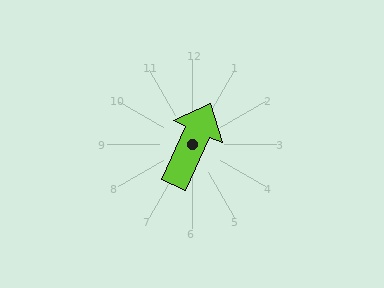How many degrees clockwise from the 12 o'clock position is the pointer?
Approximately 25 degrees.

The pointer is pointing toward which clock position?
Roughly 1 o'clock.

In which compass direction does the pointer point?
Northeast.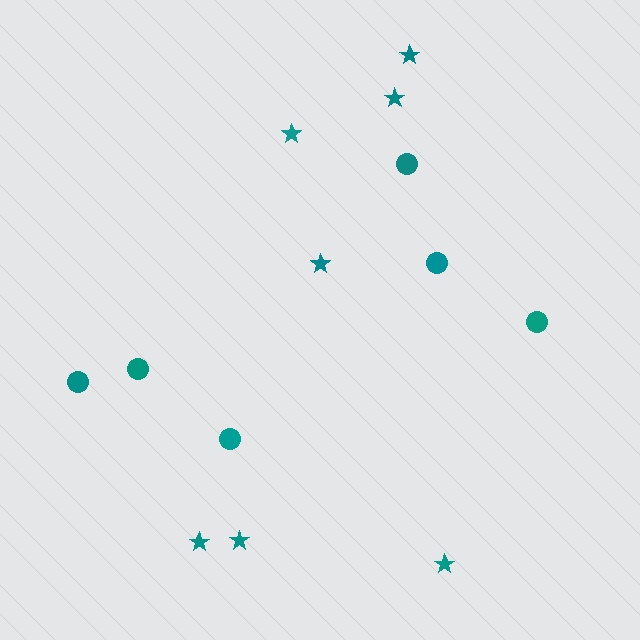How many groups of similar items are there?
There are 2 groups: one group of circles (6) and one group of stars (7).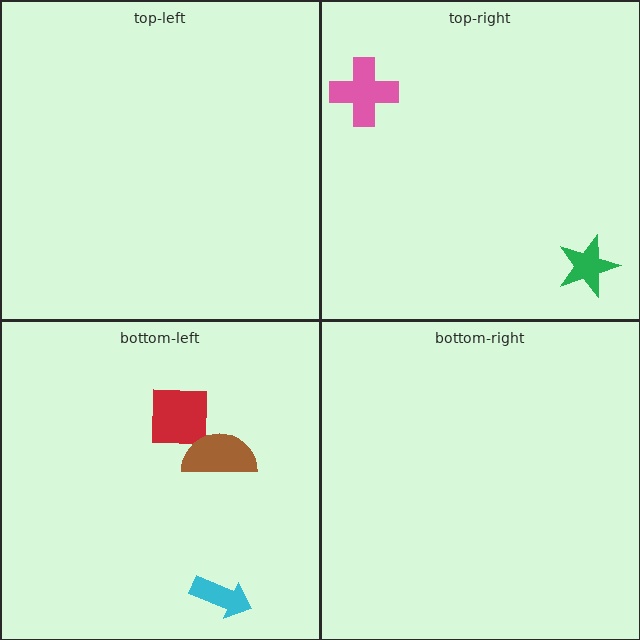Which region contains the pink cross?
The top-right region.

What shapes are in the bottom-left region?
The cyan arrow, the red square, the brown semicircle.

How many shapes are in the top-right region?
2.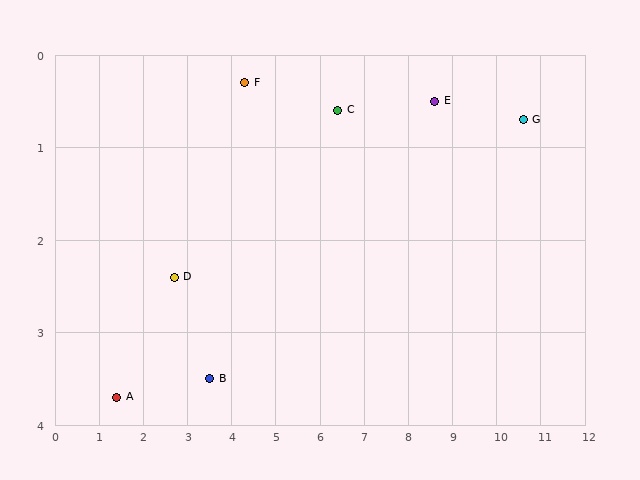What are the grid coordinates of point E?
Point E is at approximately (8.6, 0.5).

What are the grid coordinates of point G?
Point G is at approximately (10.6, 0.7).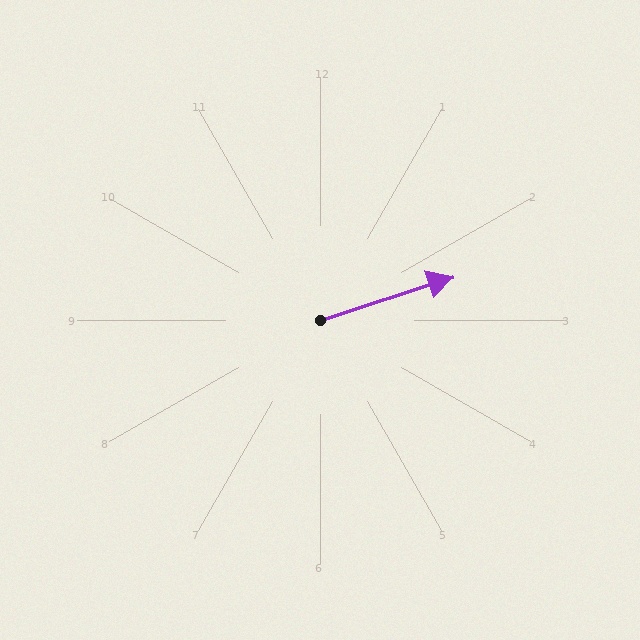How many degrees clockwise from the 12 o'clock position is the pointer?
Approximately 72 degrees.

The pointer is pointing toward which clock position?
Roughly 2 o'clock.